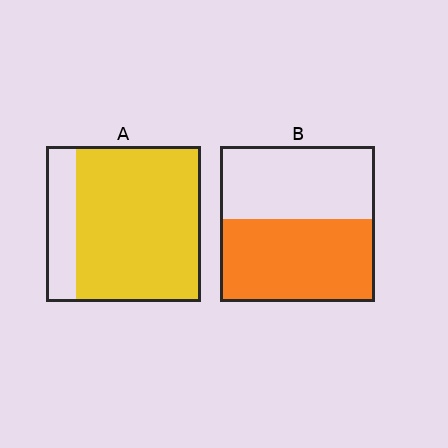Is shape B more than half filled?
Roughly half.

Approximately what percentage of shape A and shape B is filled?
A is approximately 80% and B is approximately 55%.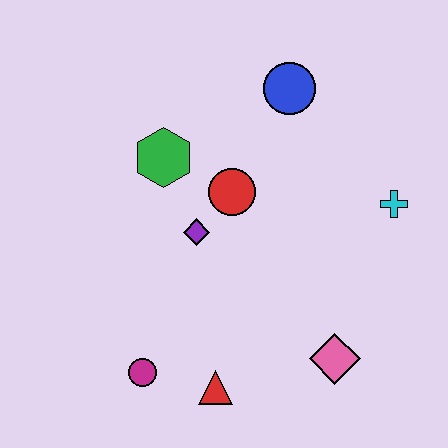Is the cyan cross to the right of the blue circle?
Yes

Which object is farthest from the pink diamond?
The blue circle is farthest from the pink diamond.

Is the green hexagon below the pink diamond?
No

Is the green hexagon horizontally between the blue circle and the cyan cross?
No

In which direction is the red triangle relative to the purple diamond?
The red triangle is below the purple diamond.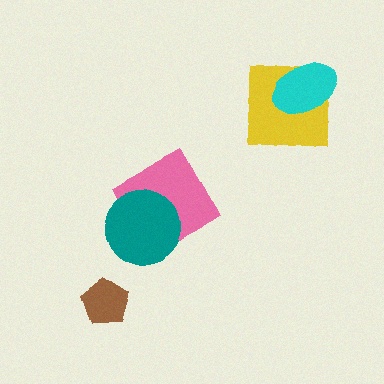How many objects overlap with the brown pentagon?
0 objects overlap with the brown pentagon.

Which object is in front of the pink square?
The teal circle is in front of the pink square.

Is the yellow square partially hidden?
Yes, it is partially covered by another shape.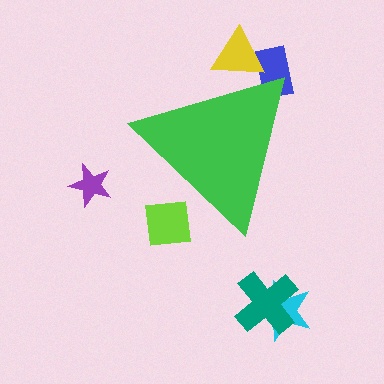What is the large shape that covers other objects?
A green triangle.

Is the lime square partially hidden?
Yes, the lime square is partially hidden behind the green triangle.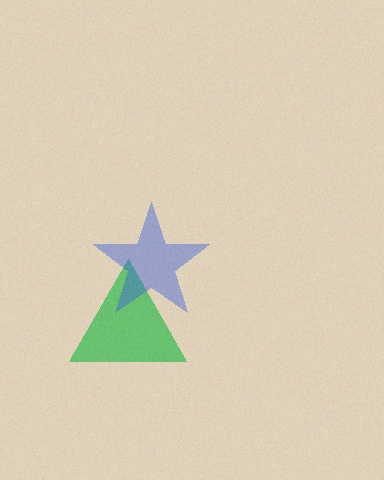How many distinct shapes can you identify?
There are 2 distinct shapes: a green triangle, a blue star.